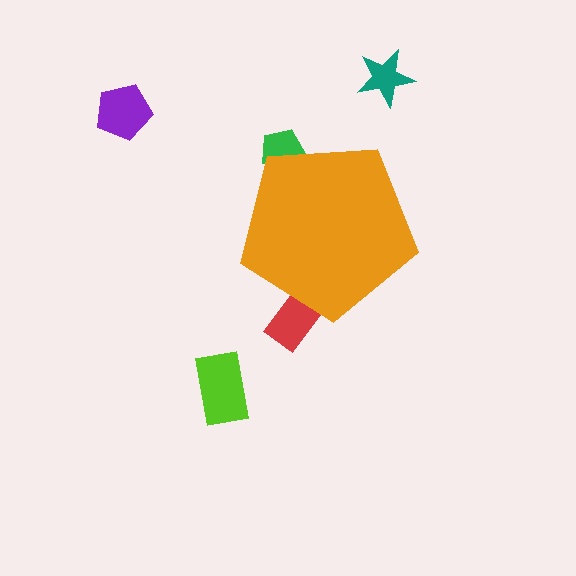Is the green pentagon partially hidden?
Yes, the green pentagon is partially hidden behind the orange pentagon.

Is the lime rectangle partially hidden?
No, the lime rectangle is fully visible.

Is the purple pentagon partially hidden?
No, the purple pentagon is fully visible.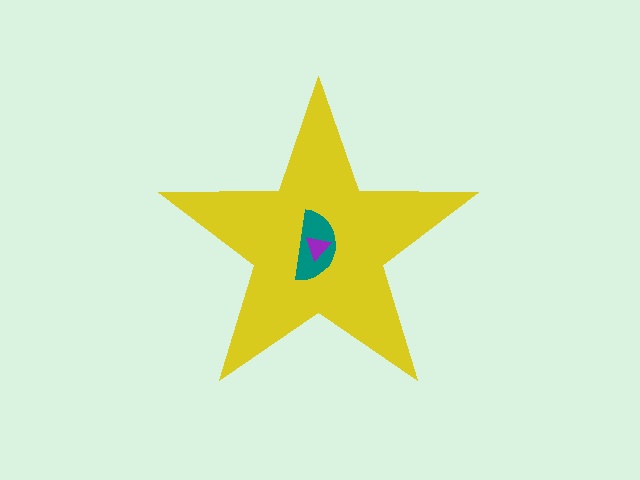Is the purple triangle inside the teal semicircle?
Yes.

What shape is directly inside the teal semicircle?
The purple triangle.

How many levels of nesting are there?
3.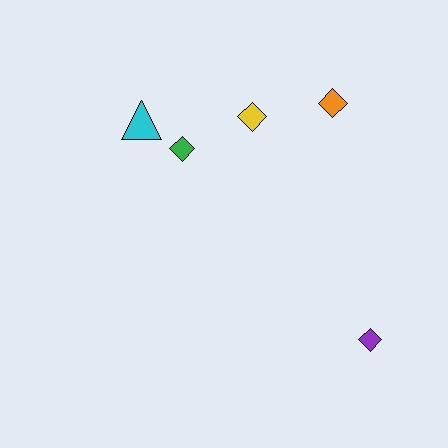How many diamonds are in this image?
There are 4 diamonds.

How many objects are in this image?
There are 5 objects.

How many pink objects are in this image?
There are no pink objects.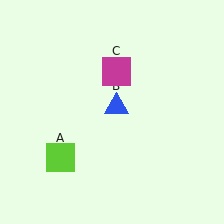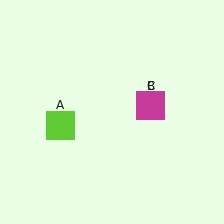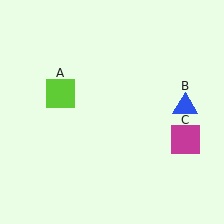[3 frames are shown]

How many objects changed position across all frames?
3 objects changed position: lime square (object A), blue triangle (object B), magenta square (object C).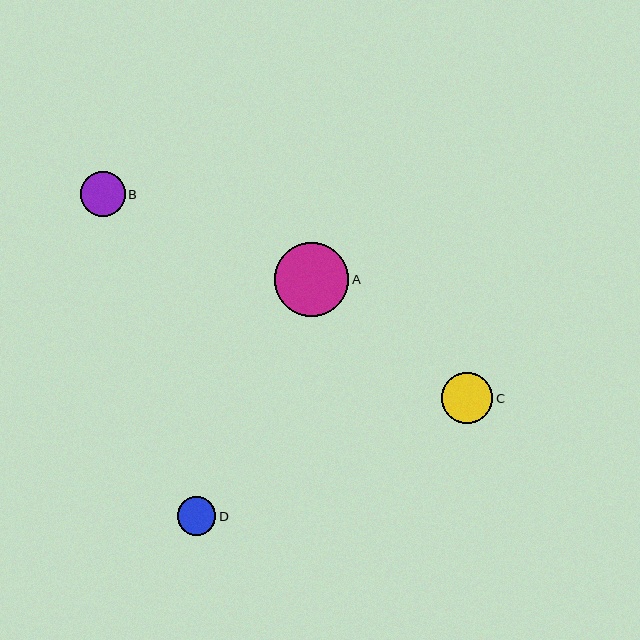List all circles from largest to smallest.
From largest to smallest: A, C, B, D.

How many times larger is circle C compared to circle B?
Circle C is approximately 1.2 times the size of circle B.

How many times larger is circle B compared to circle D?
Circle B is approximately 1.2 times the size of circle D.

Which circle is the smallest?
Circle D is the smallest with a size of approximately 39 pixels.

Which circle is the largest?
Circle A is the largest with a size of approximately 74 pixels.